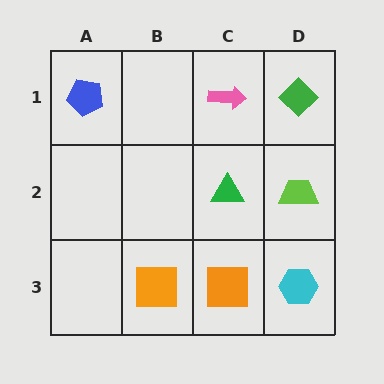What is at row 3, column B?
An orange square.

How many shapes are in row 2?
2 shapes.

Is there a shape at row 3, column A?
No, that cell is empty.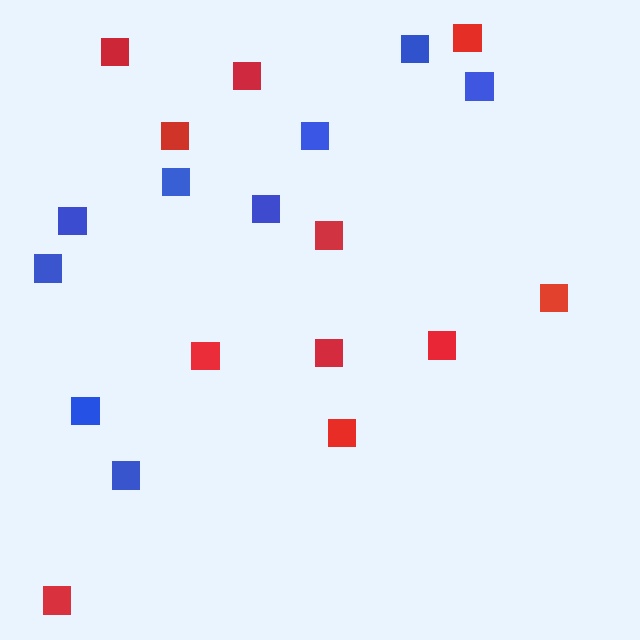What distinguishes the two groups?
There are 2 groups: one group of red squares (11) and one group of blue squares (9).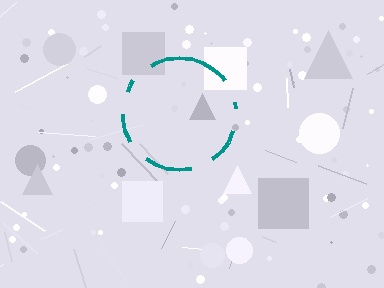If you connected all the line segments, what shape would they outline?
They would outline a circle.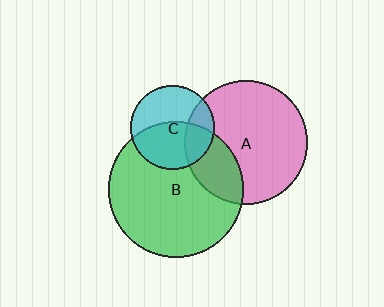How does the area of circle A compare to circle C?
Approximately 2.1 times.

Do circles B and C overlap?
Yes.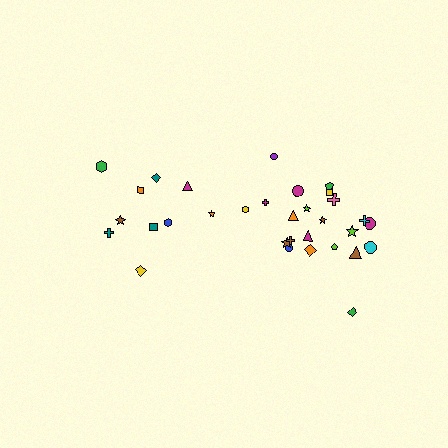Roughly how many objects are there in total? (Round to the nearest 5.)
Roughly 30 objects in total.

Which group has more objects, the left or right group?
The right group.